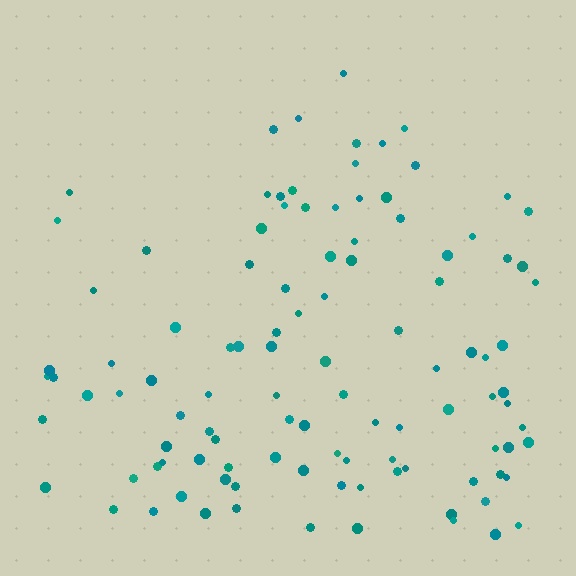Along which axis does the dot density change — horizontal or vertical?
Vertical.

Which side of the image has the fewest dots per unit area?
The top.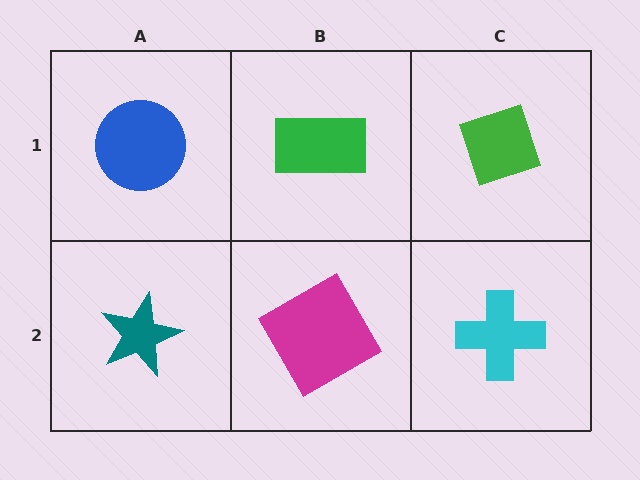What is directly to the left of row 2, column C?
A magenta diamond.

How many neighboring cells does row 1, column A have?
2.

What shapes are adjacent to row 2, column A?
A blue circle (row 1, column A), a magenta diamond (row 2, column B).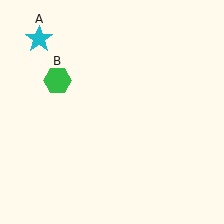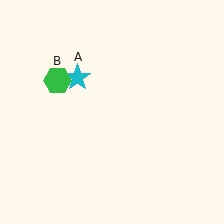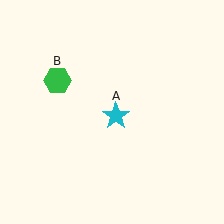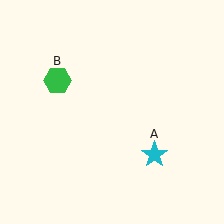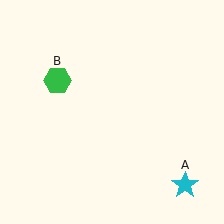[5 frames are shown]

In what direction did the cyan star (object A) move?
The cyan star (object A) moved down and to the right.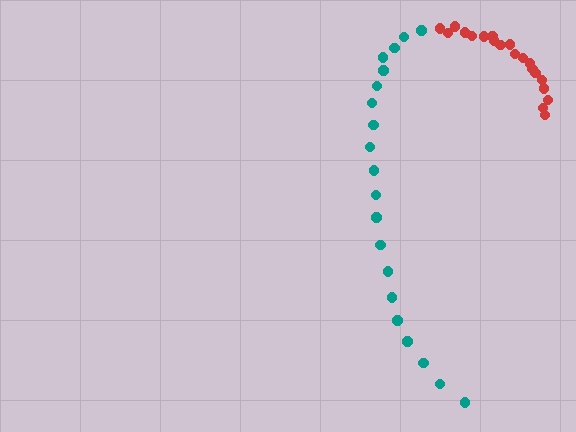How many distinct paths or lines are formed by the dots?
There are 2 distinct paths.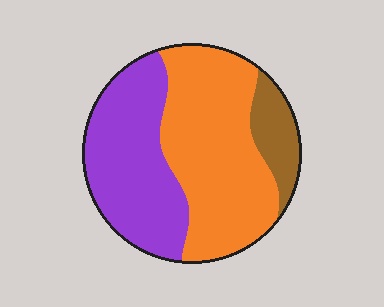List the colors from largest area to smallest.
From largest to smallest: orange, purple, brown.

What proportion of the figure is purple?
Purple covers 39% of the figure.